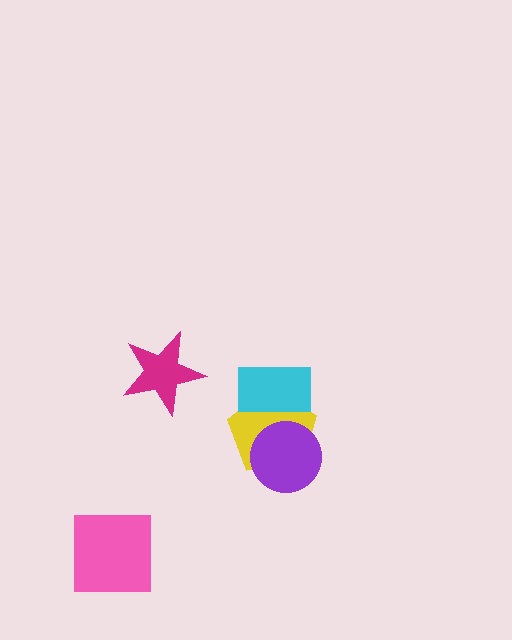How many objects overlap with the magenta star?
0 objects overlap with the magenta star.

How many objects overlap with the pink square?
0 objects overlap with the pink square.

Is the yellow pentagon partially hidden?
Yes, it is partially covered by another shape.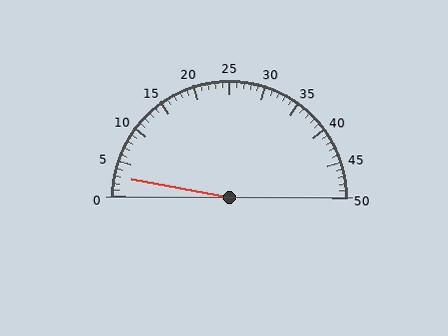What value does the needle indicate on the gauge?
The needle indicates approximately 3.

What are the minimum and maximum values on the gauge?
The gauge ranges from 0 to 50.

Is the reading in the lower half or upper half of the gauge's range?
The reading is in the lower half of the range (0 to 50).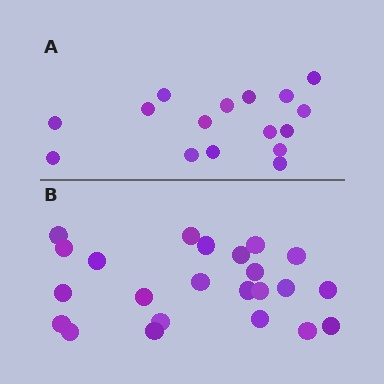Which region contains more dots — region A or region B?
Region B (the bottom region) has more dots.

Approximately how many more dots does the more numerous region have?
Region B has roughly 8 or so more dots than region A.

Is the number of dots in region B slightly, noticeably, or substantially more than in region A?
Region B has noticeably more, but not dramatically so. The ratio is roughly 1.4 to 1.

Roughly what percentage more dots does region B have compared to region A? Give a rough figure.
About 45% more.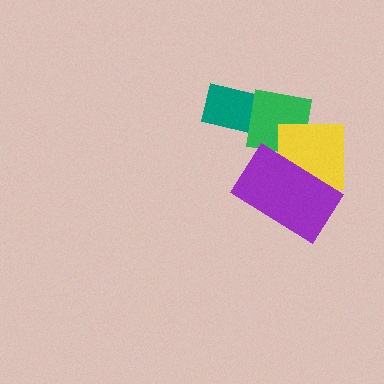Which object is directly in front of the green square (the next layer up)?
The yellow square is directly in front of the green square.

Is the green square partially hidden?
Yes, it is partially covered by another shape.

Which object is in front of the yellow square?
The purple rectangle is in front of the yellow square.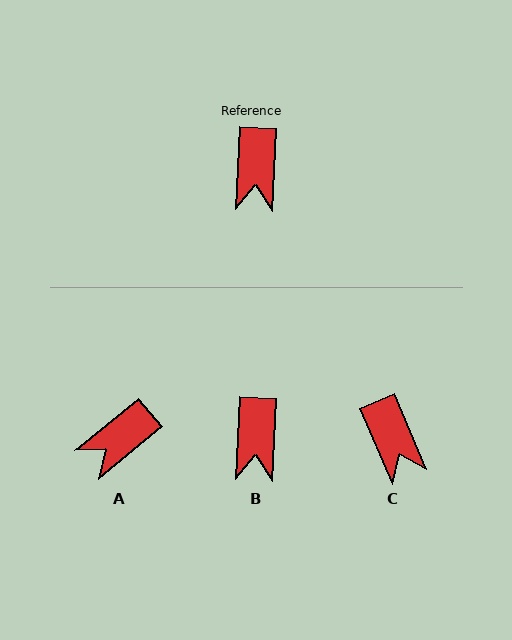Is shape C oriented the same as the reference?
No, it is off by about 26 degrees.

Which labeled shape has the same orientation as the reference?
B.